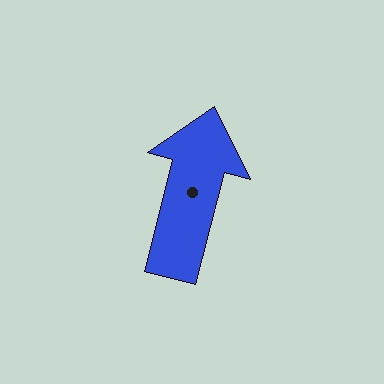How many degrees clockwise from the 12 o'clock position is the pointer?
Approximately 14 degrees.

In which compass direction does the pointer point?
North.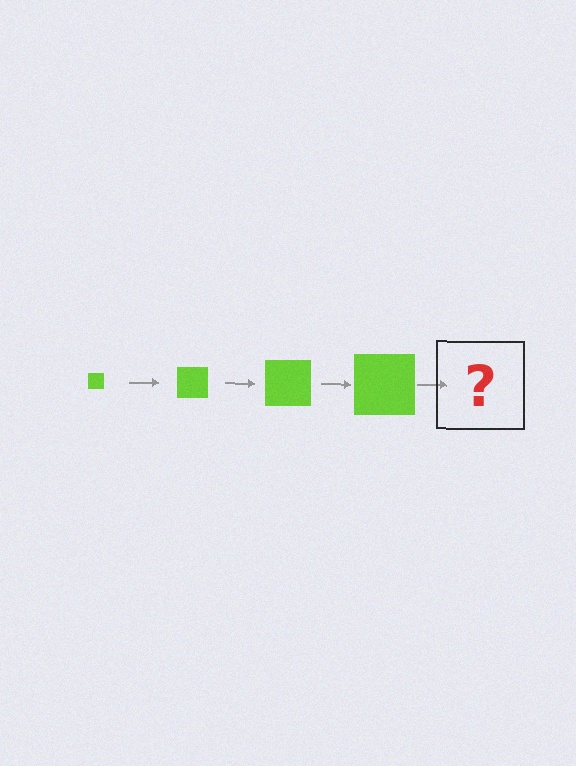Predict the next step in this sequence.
The next step is a lime square, larger than the previous one.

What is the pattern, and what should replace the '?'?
The pattern is that the square gets progressively larger each step. The '?' should be a lime square, larger than the previous one.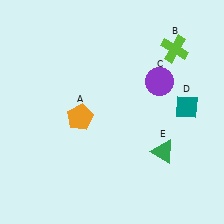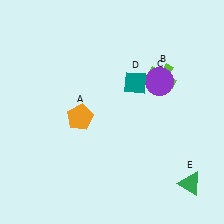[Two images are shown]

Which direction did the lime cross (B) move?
The lime cross (B) moved down.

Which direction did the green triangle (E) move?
The green triangle (E) moved down.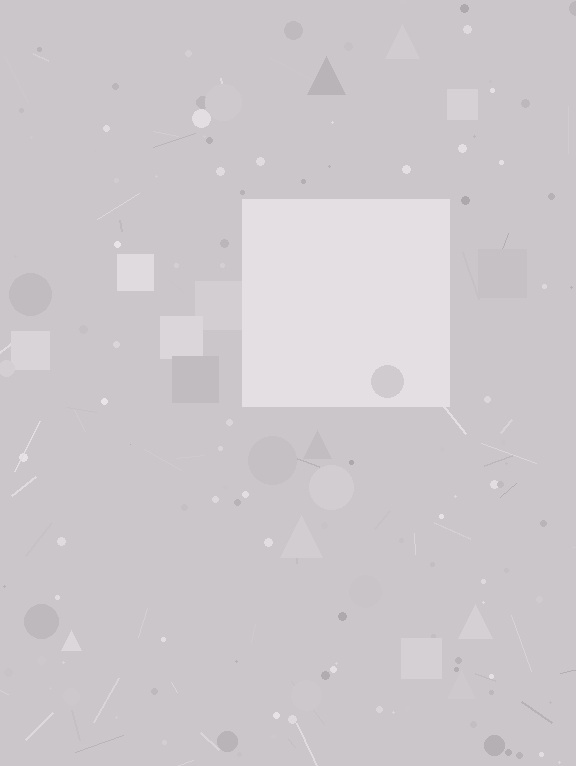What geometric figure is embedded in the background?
A square is embedded in the background.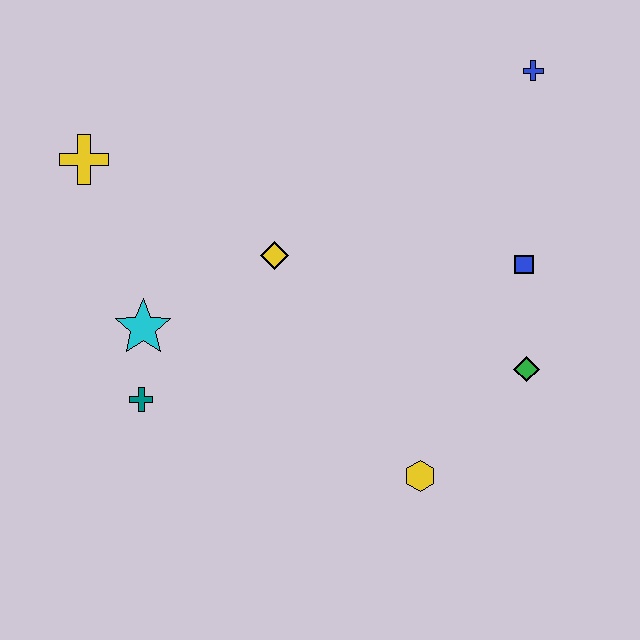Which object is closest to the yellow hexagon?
The green diamond is closest to the yellow hexagon.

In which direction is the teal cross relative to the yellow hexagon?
The teal cross is to the left of the yellow hexagon.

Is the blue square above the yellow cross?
No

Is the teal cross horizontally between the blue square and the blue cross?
No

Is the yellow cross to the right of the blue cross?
No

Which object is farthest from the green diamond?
The yellow cross is farthest from the green diamond.